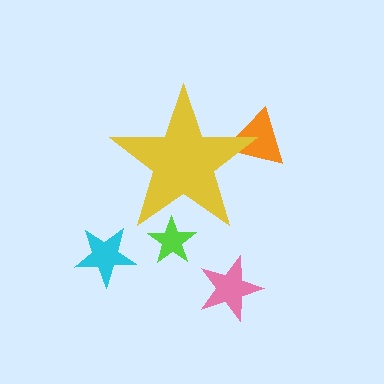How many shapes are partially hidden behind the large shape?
2 shapes are partially hidden.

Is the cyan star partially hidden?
No, the cyan star is fully visible.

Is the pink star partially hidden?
No, the pink star is fully visible.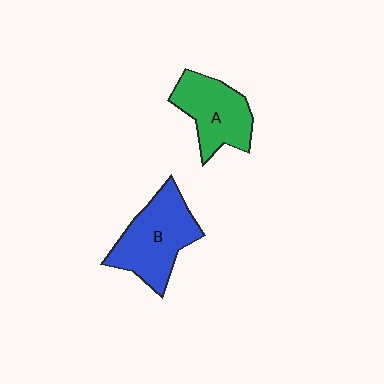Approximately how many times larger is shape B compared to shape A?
Approximately 1.2 times.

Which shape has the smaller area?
Shape A (green).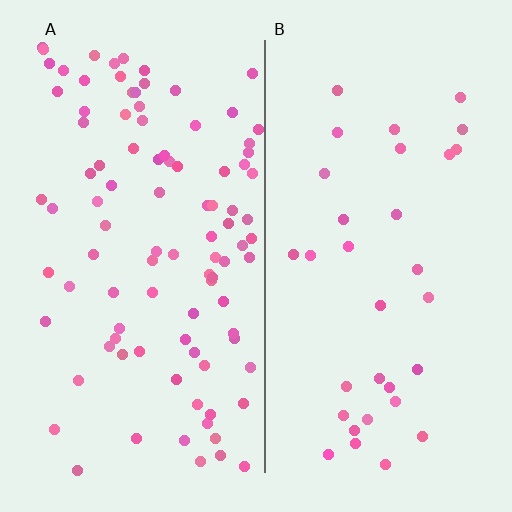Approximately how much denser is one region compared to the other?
Approximately 2.9× — region A over region B.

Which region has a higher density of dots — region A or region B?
A (the left).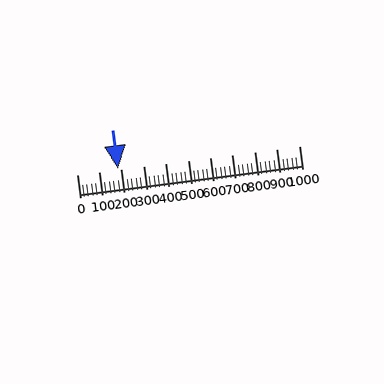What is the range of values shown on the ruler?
The ruler shows values from 0 to 1000.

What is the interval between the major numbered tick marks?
The major tick marks are spaced 100 units apart.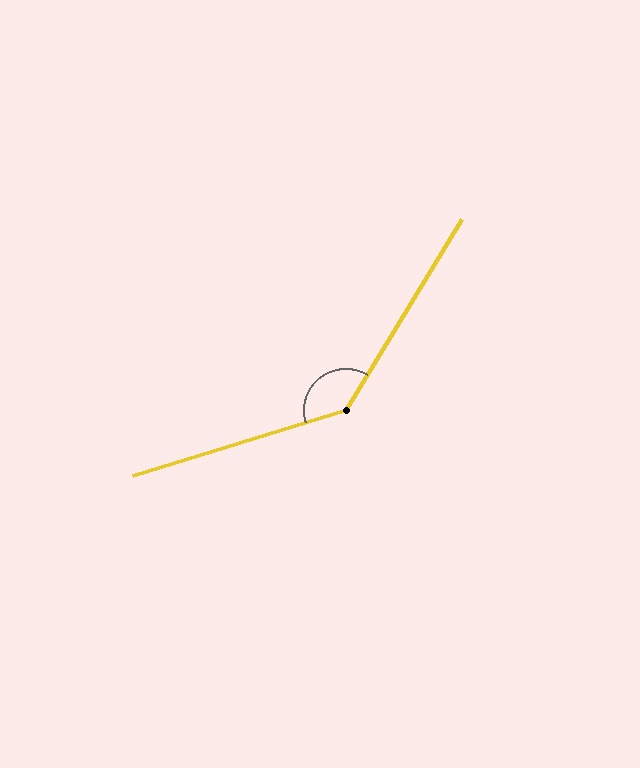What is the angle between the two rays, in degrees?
Approximately 138 degrees.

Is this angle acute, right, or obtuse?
It is obtuse.